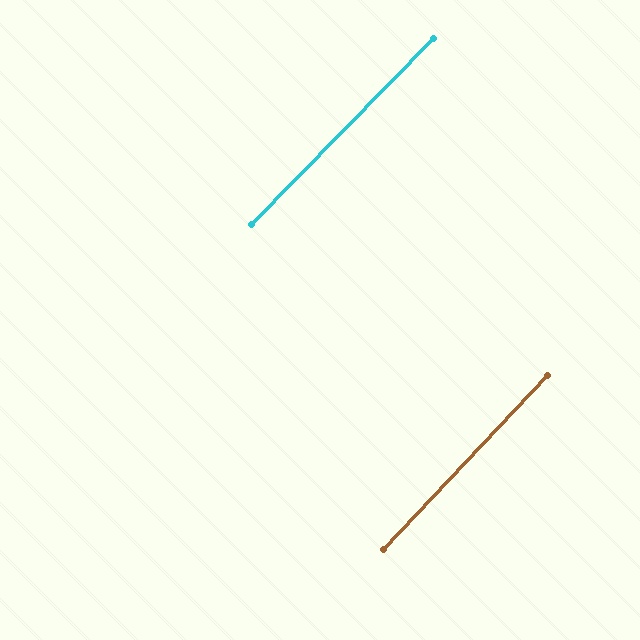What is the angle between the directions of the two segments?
Approximately 1 degree.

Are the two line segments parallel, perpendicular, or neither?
Parallel — their directions differ by only 1.2°.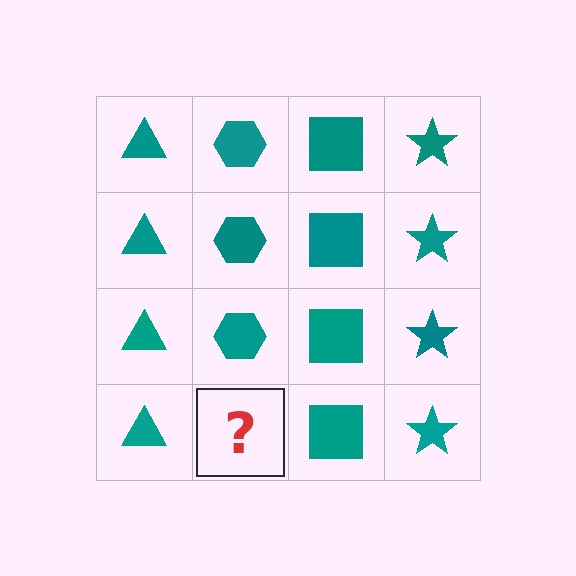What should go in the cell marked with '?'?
The missing cell should contain a teal hexagon.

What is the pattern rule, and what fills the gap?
The rule is that each column has a consistent shape. The gap should be filled with a teal hexagon.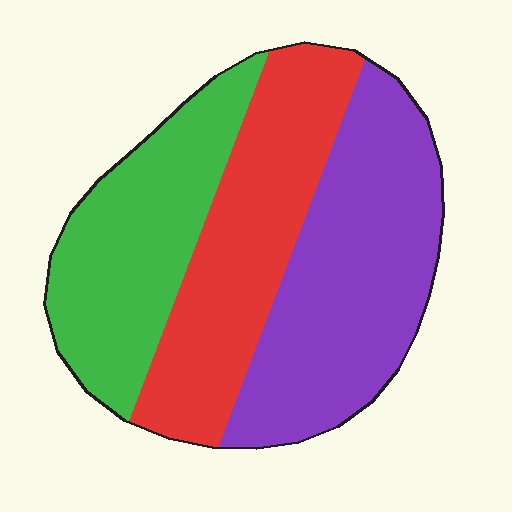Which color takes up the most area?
Purple, at roughly 40%.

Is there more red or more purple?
Purple.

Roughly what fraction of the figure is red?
Red takes up between a sixth and a third of the figure.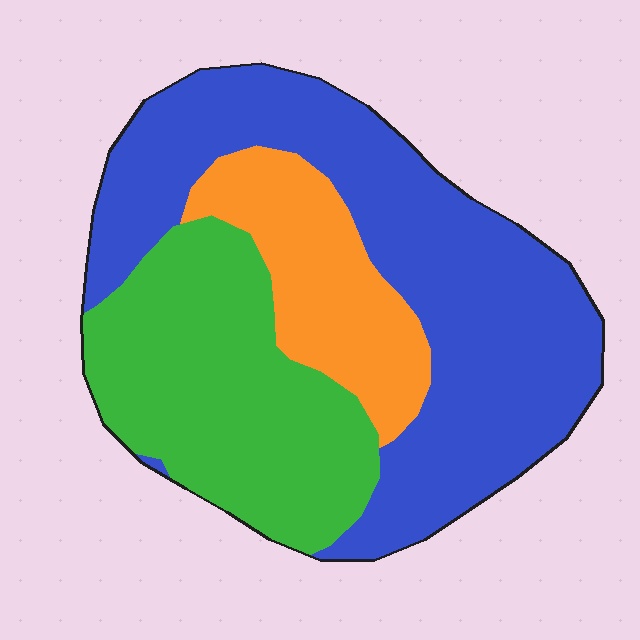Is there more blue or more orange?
Blue.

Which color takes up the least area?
Orange, at roughly 20%.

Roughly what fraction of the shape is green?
Green covers around 30% of the shape.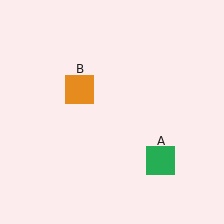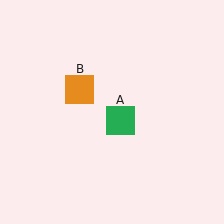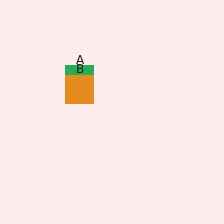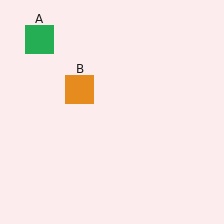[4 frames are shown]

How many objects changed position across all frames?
1 object changed position: green square (object A).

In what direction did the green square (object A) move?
The green square (object A) moved up and to the left.